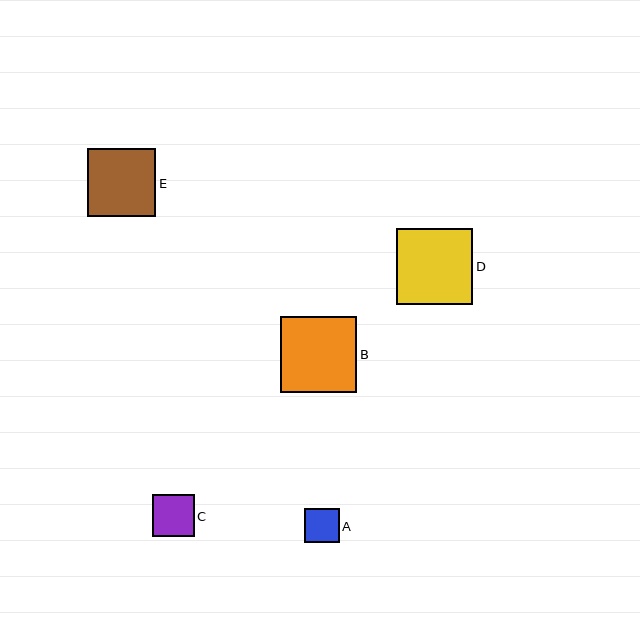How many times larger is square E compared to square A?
Square E is approximately 2.0 times the size of square A.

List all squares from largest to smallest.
From largest to smallest: B, D, E, C, A.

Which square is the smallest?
Square A is the smallest with a size of approximately 34 pixels.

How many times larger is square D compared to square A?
Square D is approximately 2.2 times the size of square A.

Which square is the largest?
Square B is the largest with a size of approximately 76 pixels.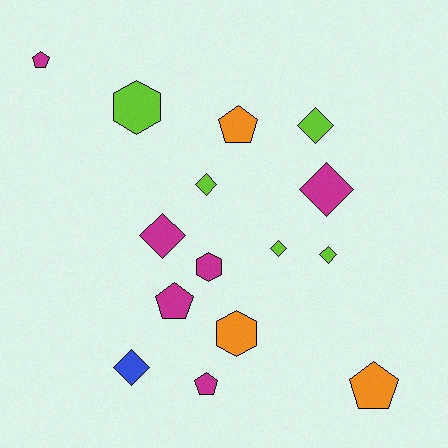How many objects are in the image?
There are 15 objects.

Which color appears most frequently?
Magenta, with 6 objects.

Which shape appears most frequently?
Diamond, with 7 objects.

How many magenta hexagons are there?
There is 1 magenta hexagon.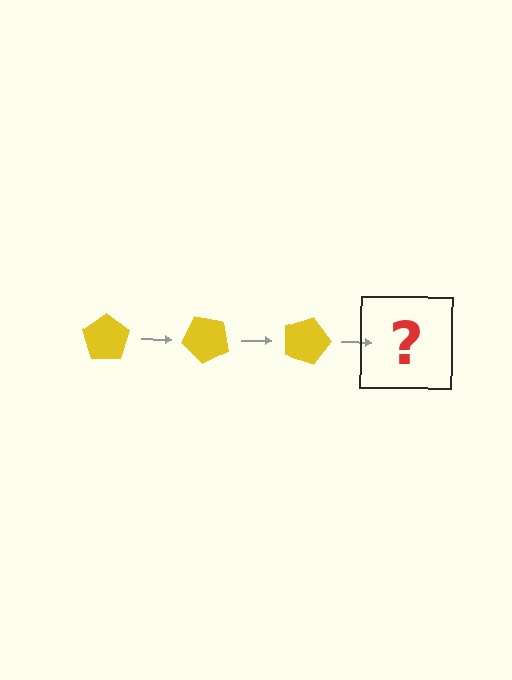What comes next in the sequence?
The next element should be a yellow pentagon rotated 135 degrees.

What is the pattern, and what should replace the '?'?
The pattern is that the pentagon rotates 45 degrees each step. The '?' should be a yellow pentagon rotated 135 degrees.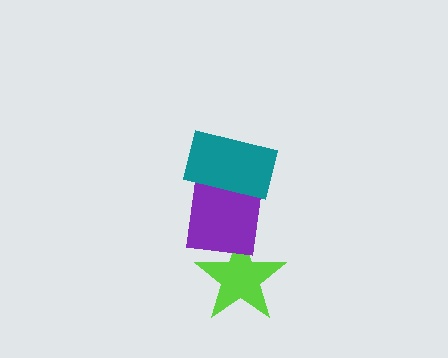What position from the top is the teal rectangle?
The teal rectangle is 1st from the top.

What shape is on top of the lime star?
The purple square is on top of the lime star.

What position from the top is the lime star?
The lime star is 3rd from the top.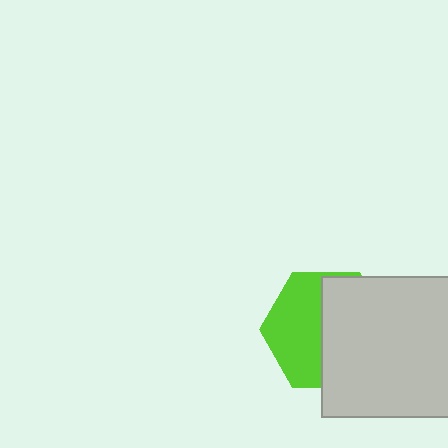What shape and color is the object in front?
The object in front is a light gray rectangle.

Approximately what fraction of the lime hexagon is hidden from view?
Roughly 53% of the lime hexagon is hidden behind the light gray rectangle.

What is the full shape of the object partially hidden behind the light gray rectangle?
The partially hidden object is a lime hexagon.